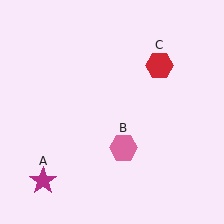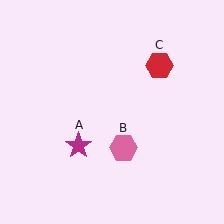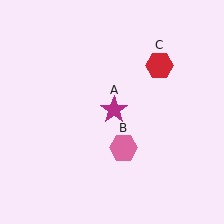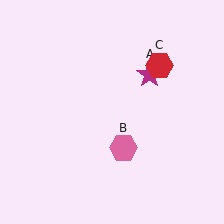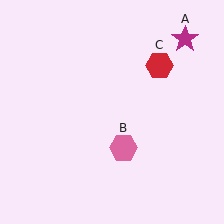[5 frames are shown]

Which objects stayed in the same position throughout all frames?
Pink hexagon (object B) and red hexagon (object C) remained stationary.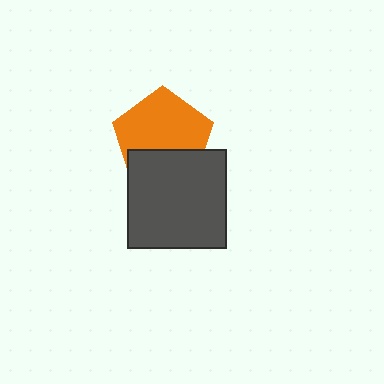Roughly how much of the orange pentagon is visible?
Most of it is visible (roughly 66%).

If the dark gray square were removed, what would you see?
You would see the complete orange pentagon.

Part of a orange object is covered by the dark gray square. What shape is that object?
It is a pentagon.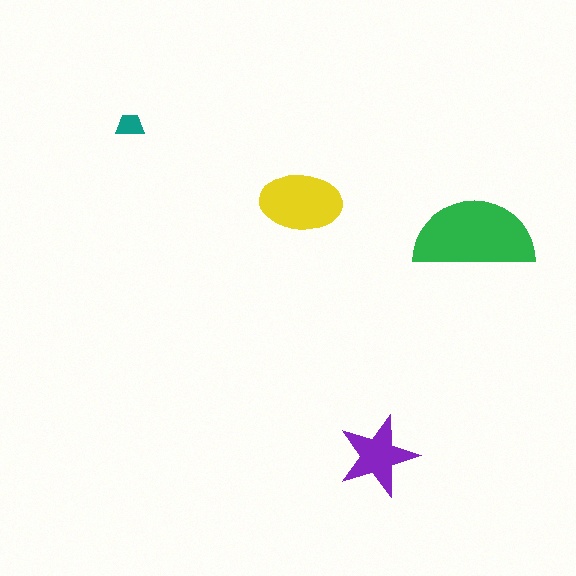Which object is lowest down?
The purple star is bottommost.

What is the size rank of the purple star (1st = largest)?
3rd.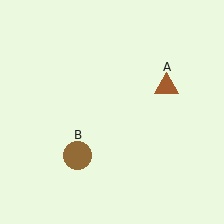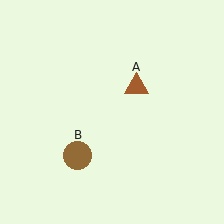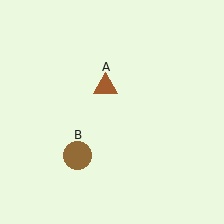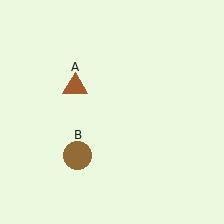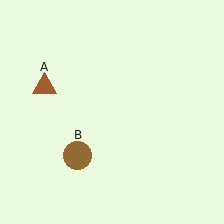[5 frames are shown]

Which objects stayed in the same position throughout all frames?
Brown circle (object B) remained stationary.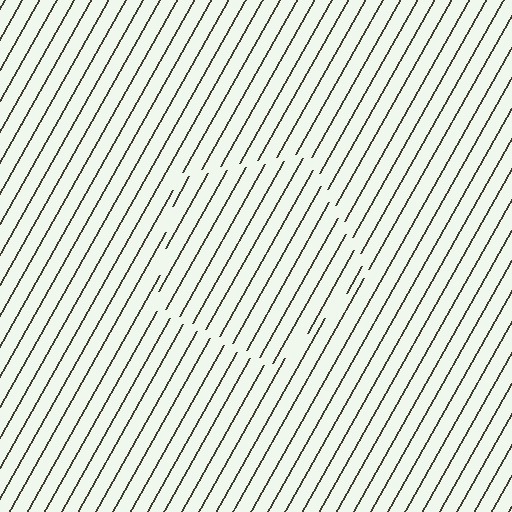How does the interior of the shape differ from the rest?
The interior of the shape contains the same grating, shifted by half a period — the contour is defined by the phase discontinuity where line-ends from the inner and outer gratings abut.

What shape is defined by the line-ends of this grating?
An illusory pentagon. The interior of the shape contains the same grating, shifted by half a period — the contour is defined by the phase discontinuity where line-ends from the inner and outer gratings abut.